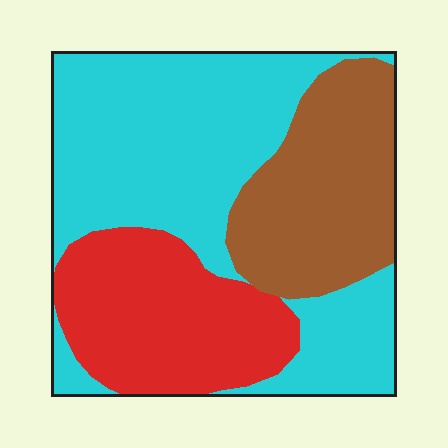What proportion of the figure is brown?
Brown covers 25% of the figure.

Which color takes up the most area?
Cyan, at roughly 50%.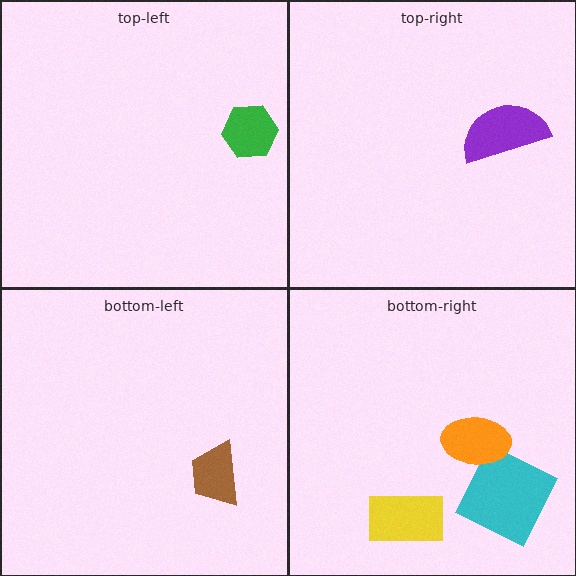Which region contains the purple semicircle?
The top-right region.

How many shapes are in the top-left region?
1.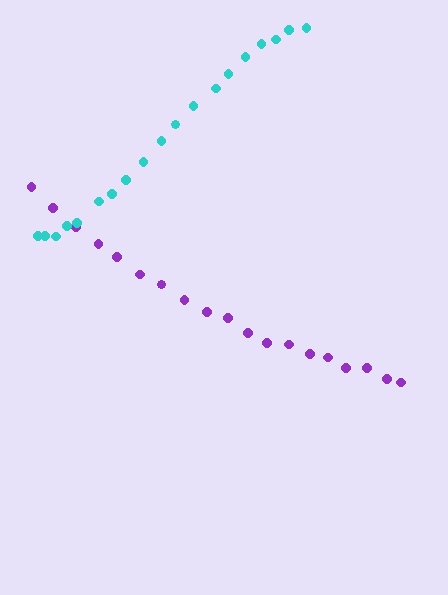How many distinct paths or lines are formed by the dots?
There are 2 distinct paths.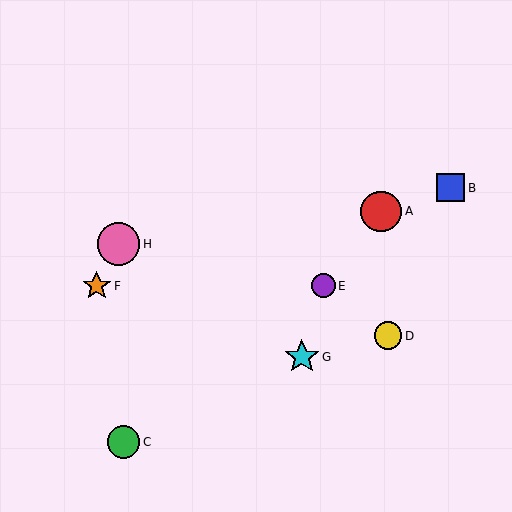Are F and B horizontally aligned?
No, F is at y≈286 and B is at y≈188.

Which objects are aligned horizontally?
Objects E, F are aligned horizontally.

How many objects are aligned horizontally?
2 objects (E, F) are aligned horizontally.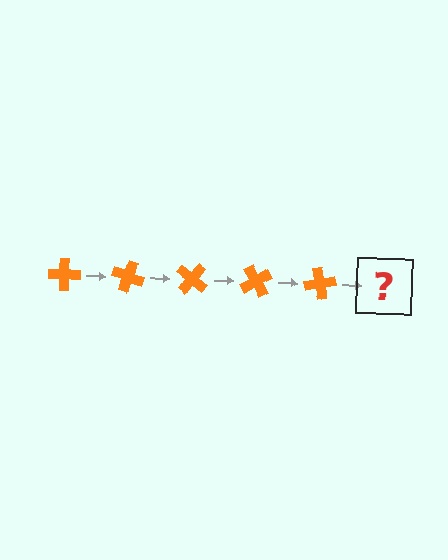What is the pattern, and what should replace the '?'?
The pattern is that the cross rotates 20 degrees each step. The '?' should be an orange cross rotated 100 degrees.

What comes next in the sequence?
The next element should be an orange cross rotated 100 degrees.